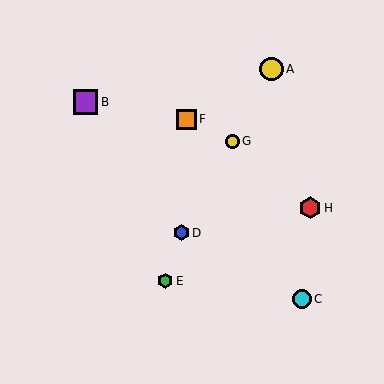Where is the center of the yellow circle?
The center of the yellow circle is at (232, 141).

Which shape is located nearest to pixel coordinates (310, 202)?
The red hexagon (labeled H) at (310, 208) is nearest to that location.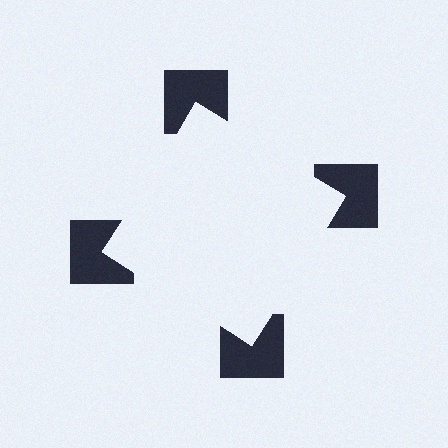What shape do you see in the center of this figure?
An illusory square — its edges are inferred from the aligned wedge cuts in the notched squares, not physically drawn.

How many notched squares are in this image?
There are 4 — one at each vertex of the illusory square.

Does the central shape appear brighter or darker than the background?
It typically appears slightly brighter than the background, even though no actual brightness change is drawn.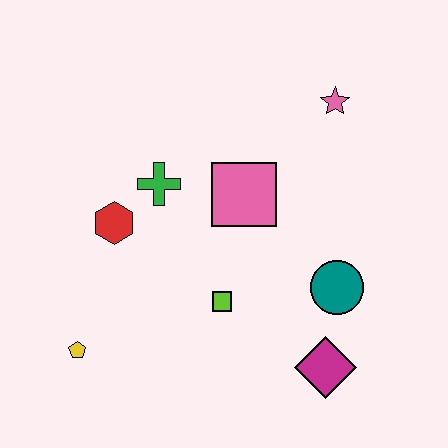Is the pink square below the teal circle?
No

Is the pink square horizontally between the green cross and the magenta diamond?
Yes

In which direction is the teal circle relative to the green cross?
The teal circle is to the right of the green cross.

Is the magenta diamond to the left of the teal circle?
Yes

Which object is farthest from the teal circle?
The yellow pentagon is farthest from the teal circle.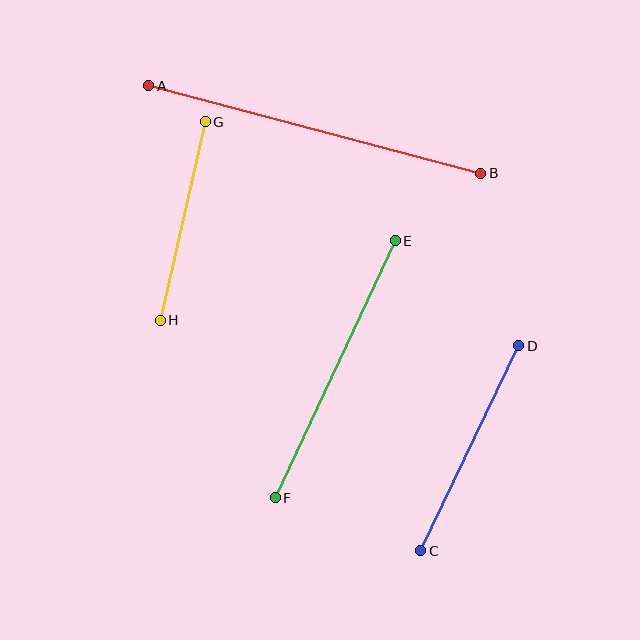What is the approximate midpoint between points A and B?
The midpoint is at approximately (315, 129) pixels.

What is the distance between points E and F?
The distance is approximately 284 pixels.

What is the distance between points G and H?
The distance is approximately 203 pixels.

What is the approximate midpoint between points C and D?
The midpoint is at approximately (470, 448) pixels.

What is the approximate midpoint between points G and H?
The midpoint is at approximately (183, 221) pixels.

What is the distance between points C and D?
The distance is approximately 227 pixels.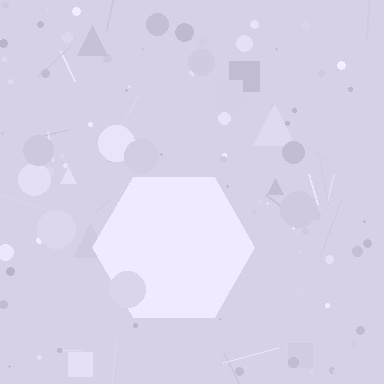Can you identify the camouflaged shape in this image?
The camouflaged shape is a hexagon.